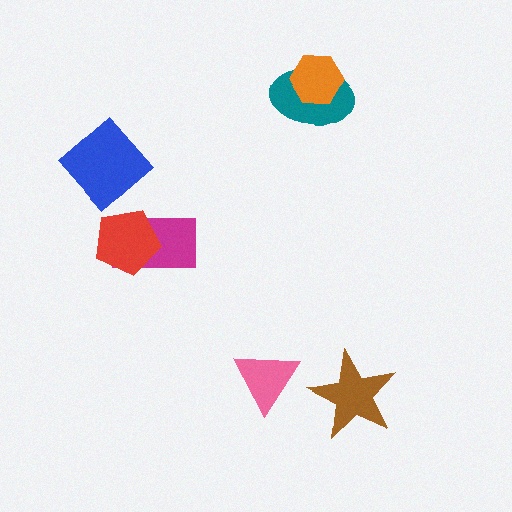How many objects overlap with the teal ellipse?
1 object overlaps with the teal ellipse.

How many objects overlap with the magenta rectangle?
1 object overlaps with the magenta rectangle.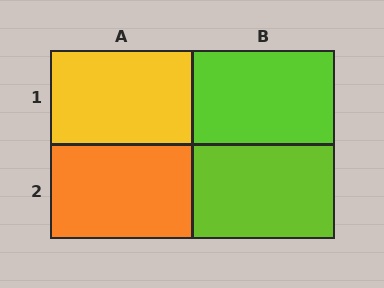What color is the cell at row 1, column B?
Lime.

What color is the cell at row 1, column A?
Yellow.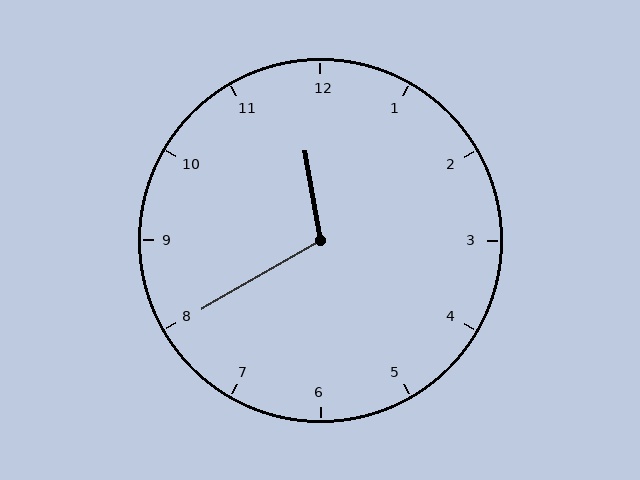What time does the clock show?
11:40.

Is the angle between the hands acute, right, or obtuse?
It is obtuse.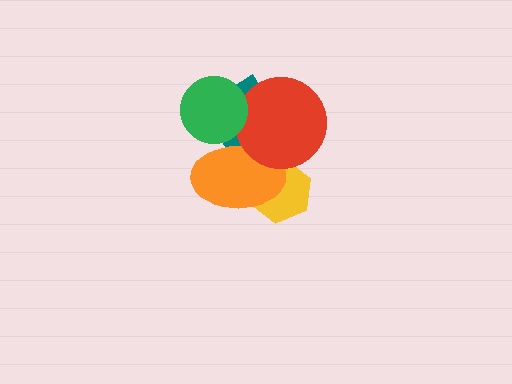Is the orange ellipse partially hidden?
Yes, it is partially covered by another shape.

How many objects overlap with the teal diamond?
3 objects overlap with the teal diamond.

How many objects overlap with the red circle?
4 objects overlap with the red circle.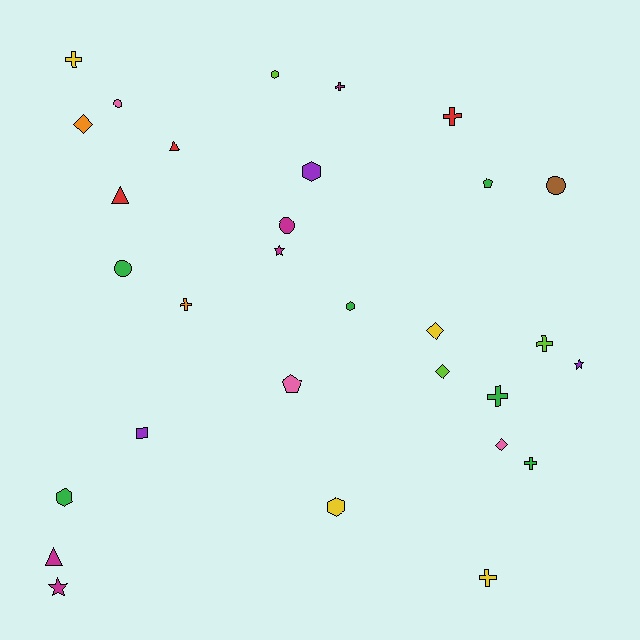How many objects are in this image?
There are 30 objects.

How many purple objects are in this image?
There are 3 purple objects.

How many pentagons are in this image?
There are 2 pentagons.